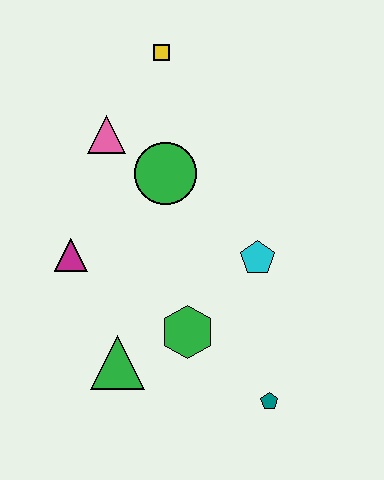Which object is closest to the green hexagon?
The green triangle is closest to the green hexagon.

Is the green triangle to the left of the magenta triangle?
No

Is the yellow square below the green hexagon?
No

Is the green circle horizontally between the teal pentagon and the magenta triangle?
Yes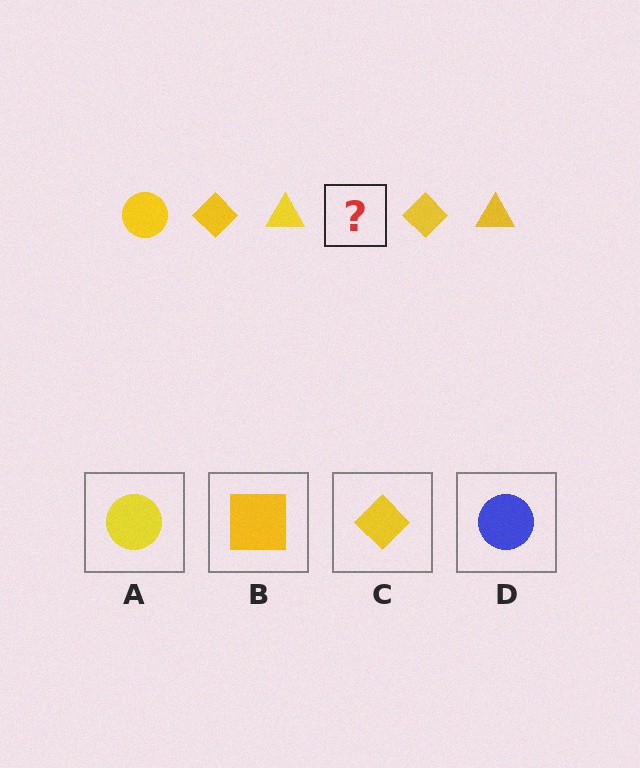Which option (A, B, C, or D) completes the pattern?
A.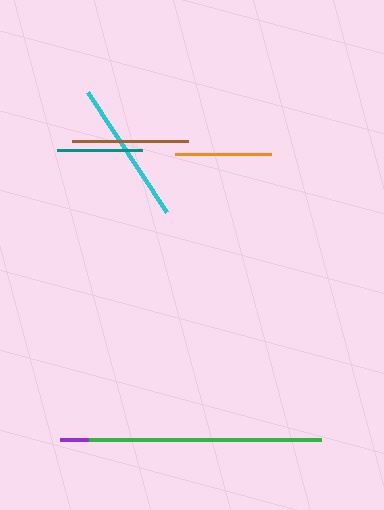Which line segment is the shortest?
The teal line is the shortest at approximately 86 pixels.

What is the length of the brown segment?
The brown segment is approximately 116 pixels long.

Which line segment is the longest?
The green line is the longest at approximately 232 pixels.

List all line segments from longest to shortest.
From longest to shortest: green, purple, cyan, brown, orange, teal.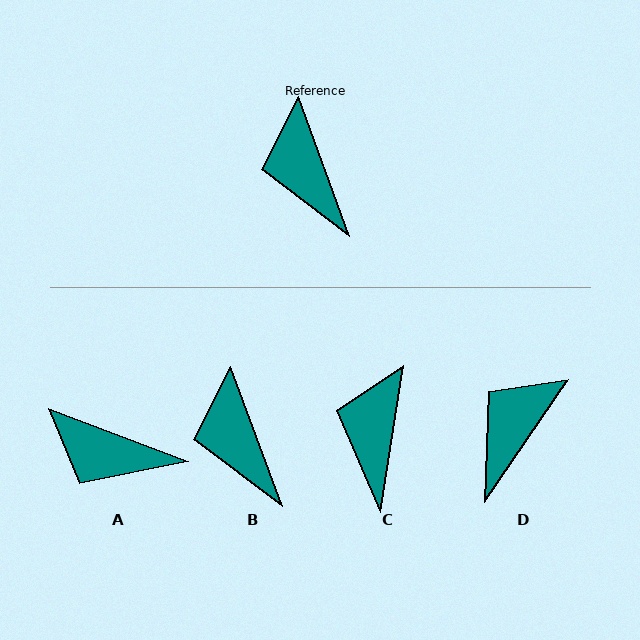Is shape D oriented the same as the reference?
No, it is off by about 55 degrees.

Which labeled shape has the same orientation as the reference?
B.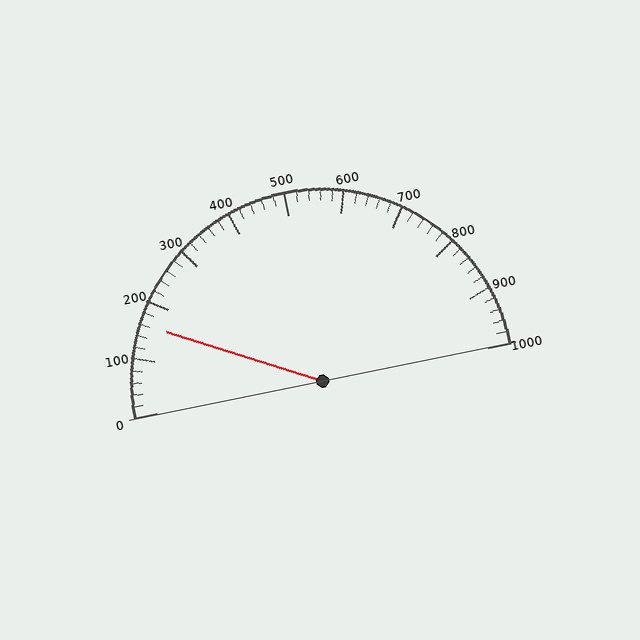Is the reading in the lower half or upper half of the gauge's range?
The reading is in the lower half of the range (0 to 1000).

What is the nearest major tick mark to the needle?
The nearest major tick mark is 200.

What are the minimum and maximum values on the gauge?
The gauge ranges from 0 to 1000.